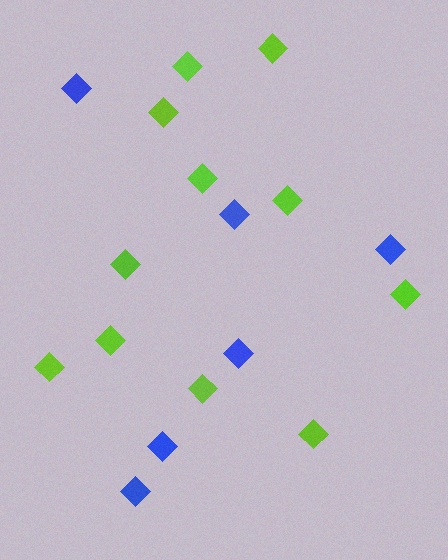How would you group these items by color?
There are 2 groups: one group of lime diamonds (11) and one group of blue diamonds (6).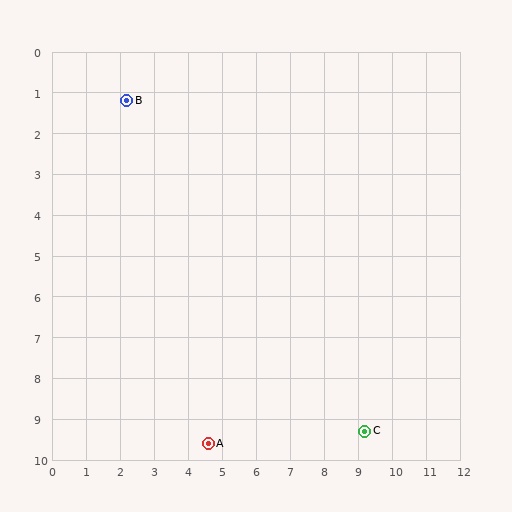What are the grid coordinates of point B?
Point B is at approximately (2.2, 1.2).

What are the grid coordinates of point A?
Point A is at approximately (4.6, 9.6).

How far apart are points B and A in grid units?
Points B and A are about 8.7 grid units apart.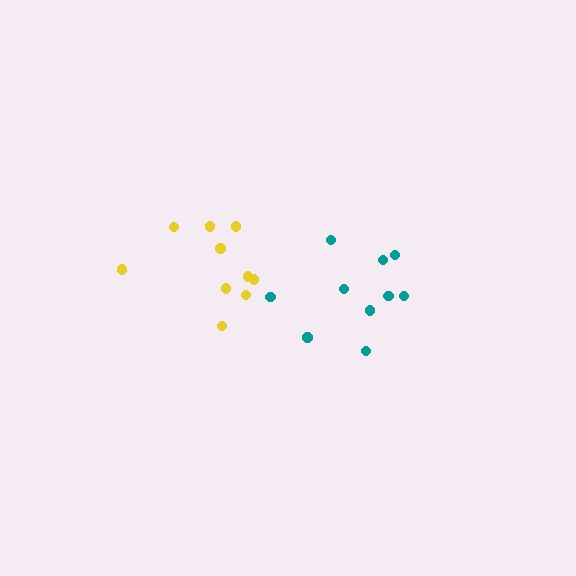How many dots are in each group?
Group 1: 10 dots, Group 2: 10 dots (20 total).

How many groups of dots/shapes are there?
There are 2 groups.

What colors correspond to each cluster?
The clusters are colored: yellow, teal.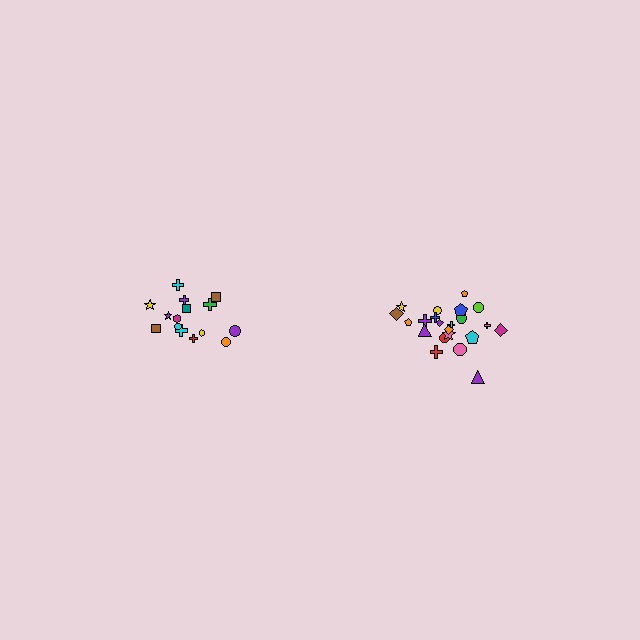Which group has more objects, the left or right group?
The right group.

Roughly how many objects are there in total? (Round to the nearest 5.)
Roughly 35 objects in total.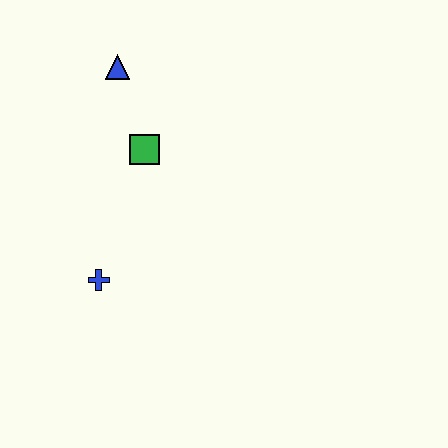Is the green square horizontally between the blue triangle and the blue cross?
No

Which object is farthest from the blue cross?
The blue triangle is farthest from the blue cross.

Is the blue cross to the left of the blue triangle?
Yes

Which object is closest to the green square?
The blue triangle is closest to the green square.